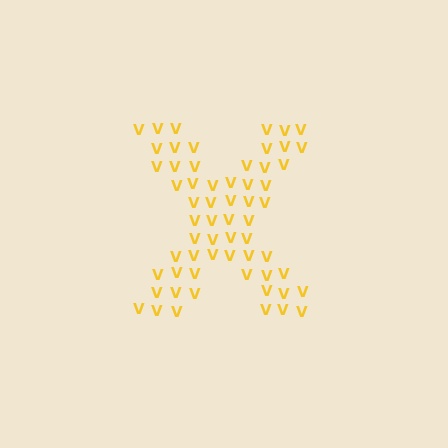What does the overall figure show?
The overall figure shows the letter X.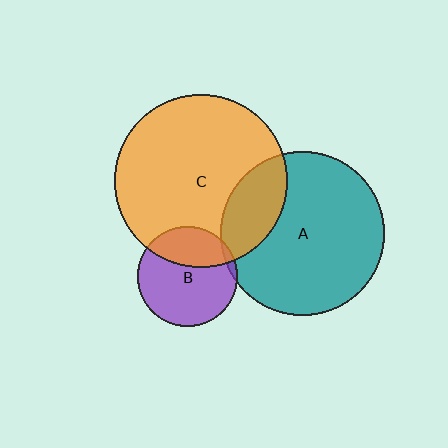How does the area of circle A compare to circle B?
Approximately 2.7 times.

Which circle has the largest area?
Circle C (orange).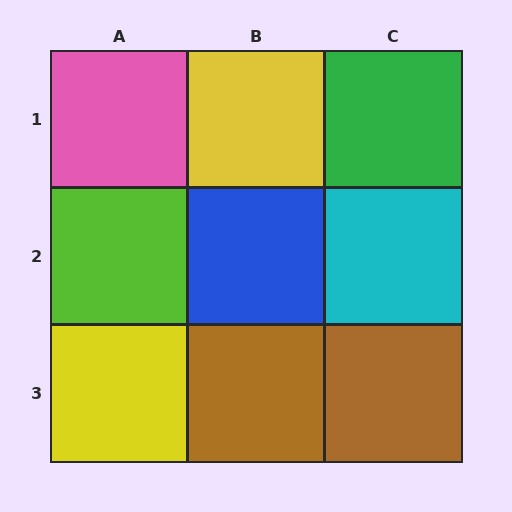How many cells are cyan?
1 cell is cyan.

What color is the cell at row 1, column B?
Yellow.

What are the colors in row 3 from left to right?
Yellow, brown, brown.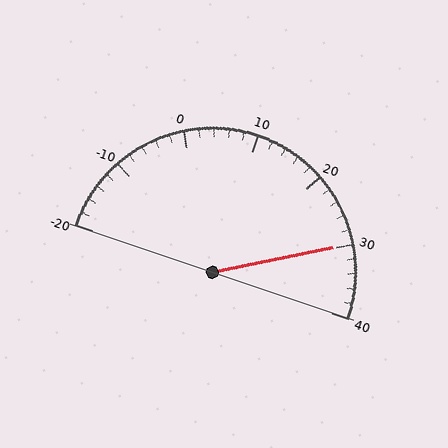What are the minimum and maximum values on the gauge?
The gauge ranges from -20 to 40.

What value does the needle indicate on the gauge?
The needle indicates approximately 30.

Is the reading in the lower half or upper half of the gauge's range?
The reading is in the upper half of the range (-20 to 40).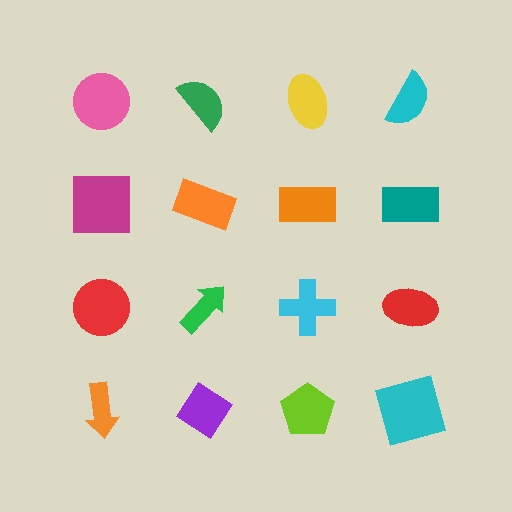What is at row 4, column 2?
A purple diamond.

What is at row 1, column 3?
A yellow ellipse.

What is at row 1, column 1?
A pink circle.